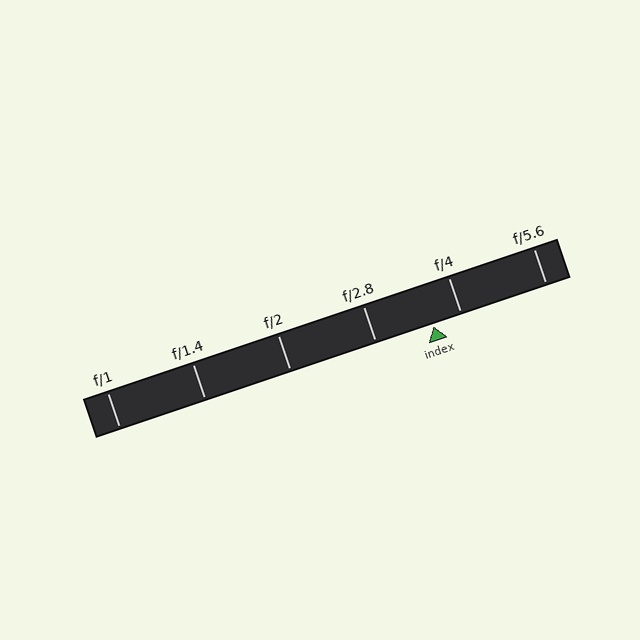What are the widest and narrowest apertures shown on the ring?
The widest aperture shown is f/1 and the narrowest is f/5.6.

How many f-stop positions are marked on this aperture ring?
There are 6 f-stop positions marked.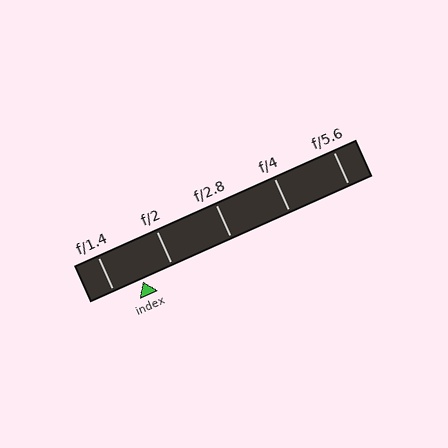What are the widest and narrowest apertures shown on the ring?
The widest aperture shown is f/1.4 and the narrowest is f/5.6.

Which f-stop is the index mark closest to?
The index mark is closest to f/1.4.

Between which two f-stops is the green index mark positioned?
The index mark is between f/1.4 and f/2.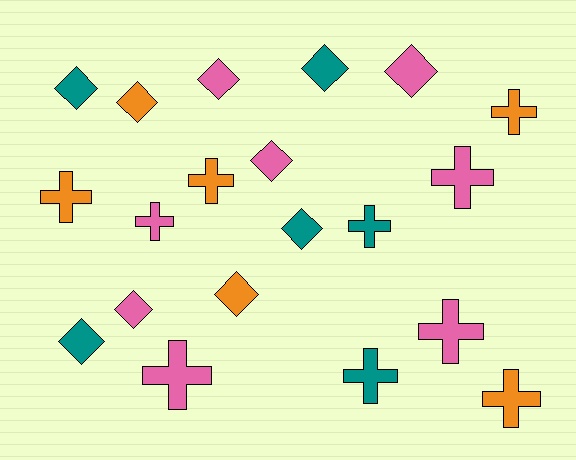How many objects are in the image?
There are 20 objects.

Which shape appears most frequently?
Cross, with 10 objects.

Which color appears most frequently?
Pink, with 8 objects.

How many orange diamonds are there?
There are 2 orange diamonds.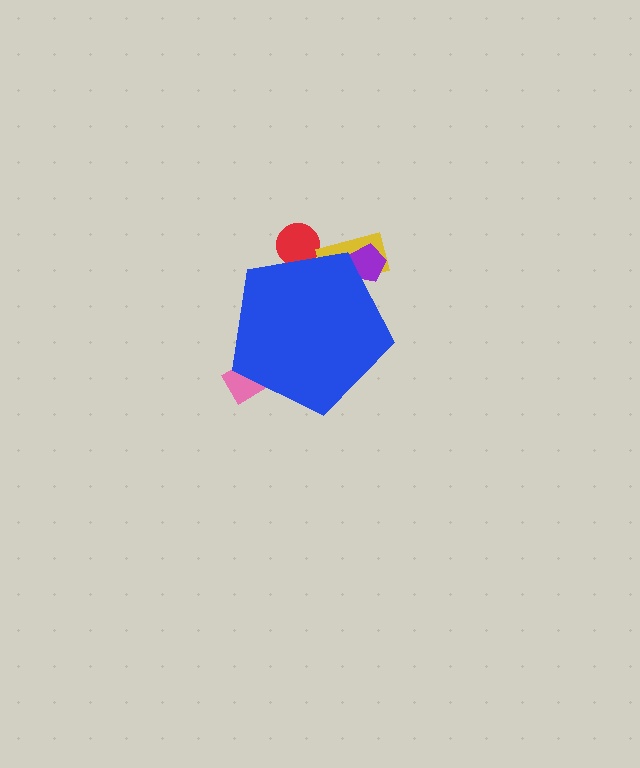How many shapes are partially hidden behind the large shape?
4 shapes are partially hidden.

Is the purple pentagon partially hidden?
Yes, the purple pentagon is partially hidden behind the blue pentagon.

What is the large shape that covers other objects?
A blue pentagon.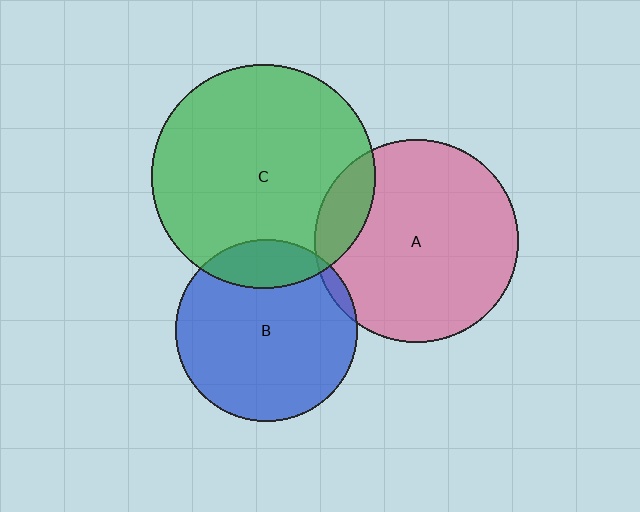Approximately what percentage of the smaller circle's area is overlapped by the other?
Approximately 5%.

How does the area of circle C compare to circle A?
Approximately 1.2 times.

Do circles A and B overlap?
Yes.